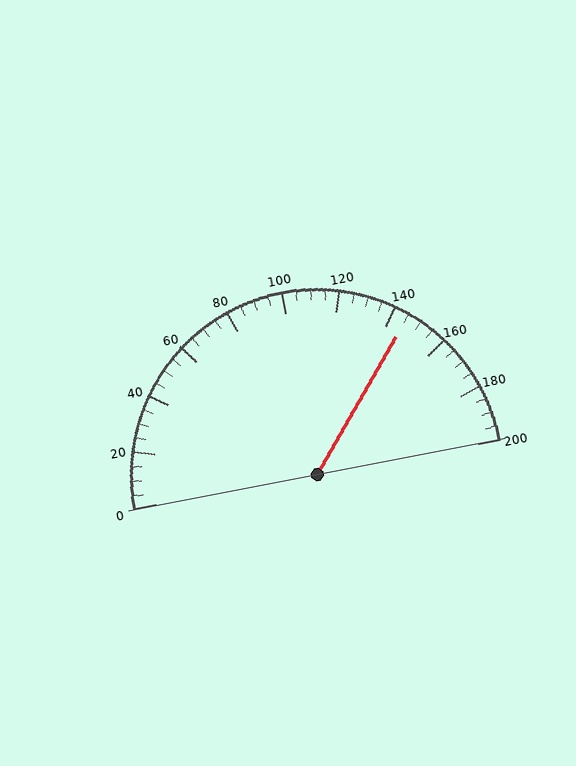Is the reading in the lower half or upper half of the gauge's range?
The reading is in the upper half of the range (0 to 200).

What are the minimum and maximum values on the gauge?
The gauge ranges from 0 to 200.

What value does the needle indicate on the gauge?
The needle indicates approximately 145.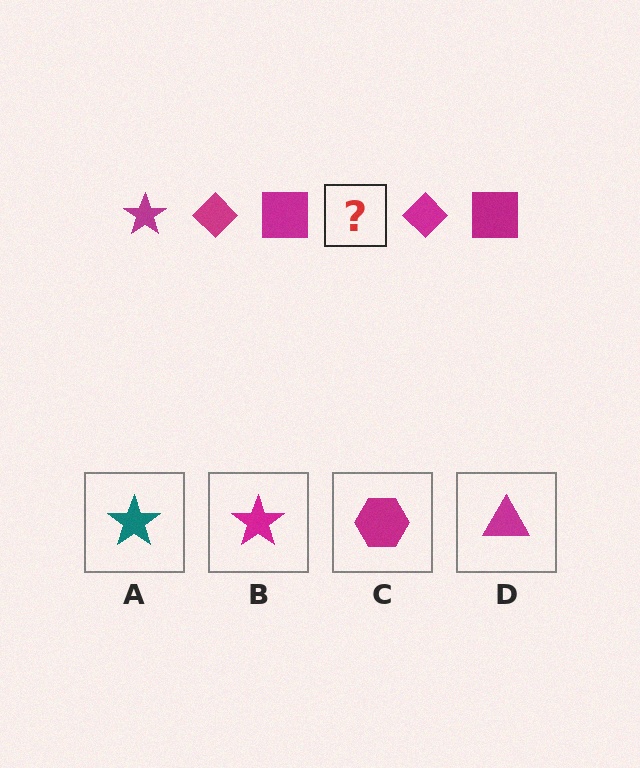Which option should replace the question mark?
Option B.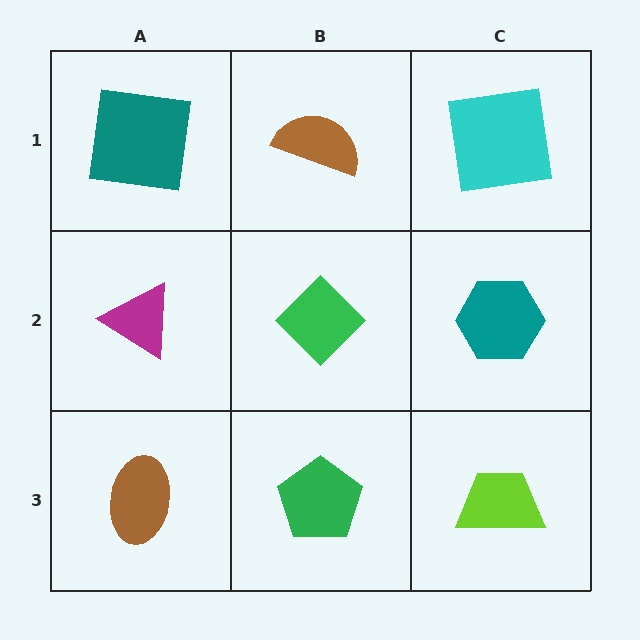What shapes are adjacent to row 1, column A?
A magenta triangle (row 2, column A), a brown semicircle (row 1, column B).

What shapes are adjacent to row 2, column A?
A teal square (row 1, column A), a brown ellipse (row 3, column A), a green diamond (row 2, column B).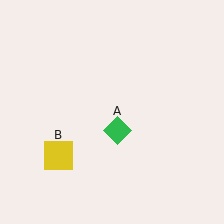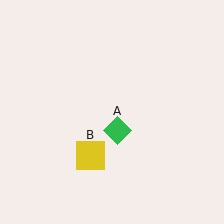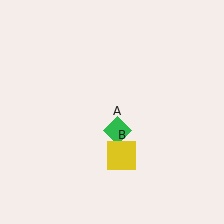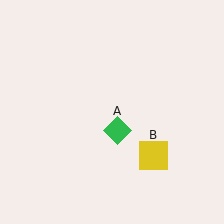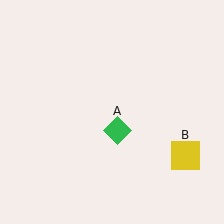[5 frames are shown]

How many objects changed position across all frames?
1 object changed position: yellow square (object B).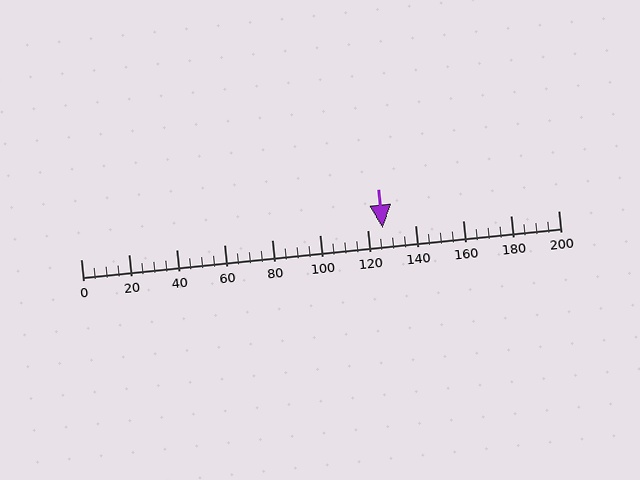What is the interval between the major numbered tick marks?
The major tick marks are spaced 20 units apart.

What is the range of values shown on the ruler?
The ruler shows values from 0 to 200.